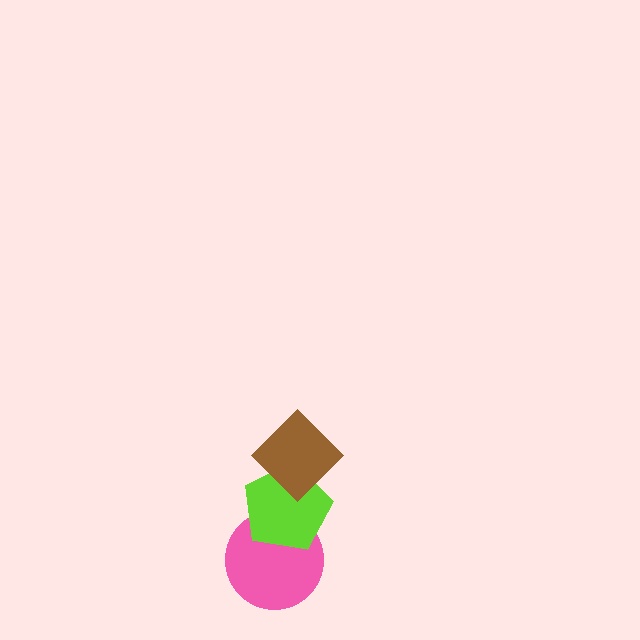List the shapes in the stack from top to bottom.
From top to bottom: the brown diamond, the lime pentagon, the pink circle.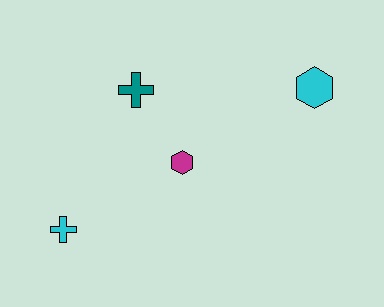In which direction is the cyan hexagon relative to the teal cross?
The cyan hexagon is to the right of the teal cross.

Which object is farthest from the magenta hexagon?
The cyan hexagon is farthest from the magenta hexagon.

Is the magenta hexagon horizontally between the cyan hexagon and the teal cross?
Yes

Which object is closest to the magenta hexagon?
The teal cross is closest to the magenta hexagon.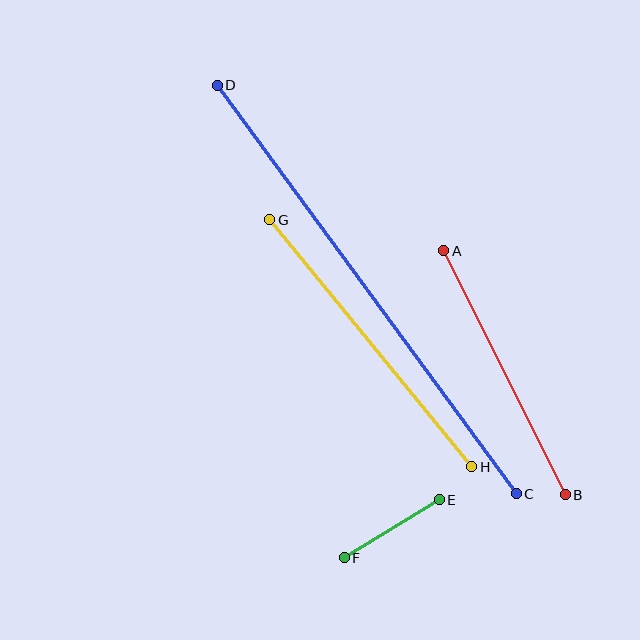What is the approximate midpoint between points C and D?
The midpoint is at approximately (367, 290) pixels.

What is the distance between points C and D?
The distance is approximately 506 pixels.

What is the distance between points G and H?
The distance is approximately 319 pixels.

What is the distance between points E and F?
The distance is approximately 111 pixels.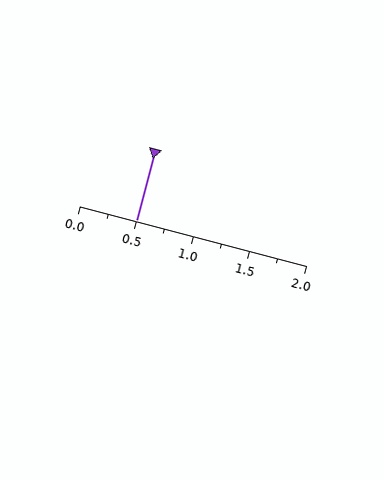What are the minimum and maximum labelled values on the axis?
The axis runs from 0.0 to 2.0.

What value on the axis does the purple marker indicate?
The marker indicates approximately 0.5.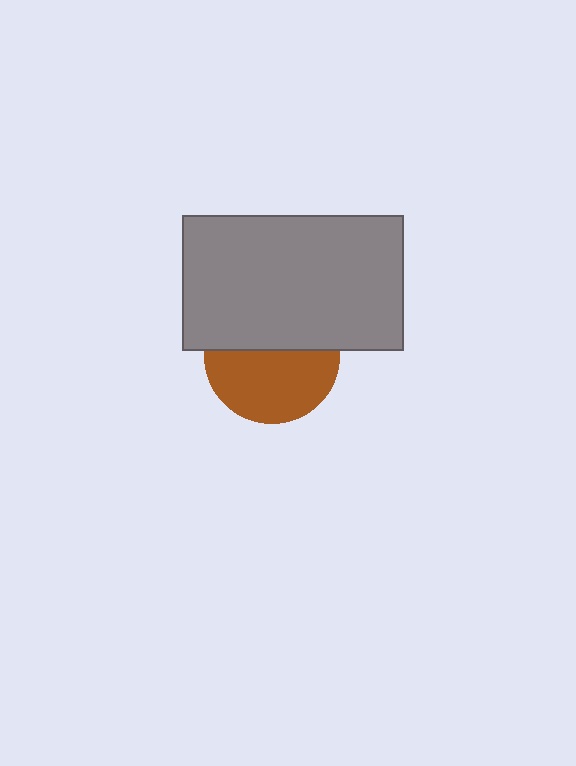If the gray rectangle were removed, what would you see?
You would see the complete brown circle.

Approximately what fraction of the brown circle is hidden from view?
Roughly 46% of the brown circle is hidden behind the gray rectangle.